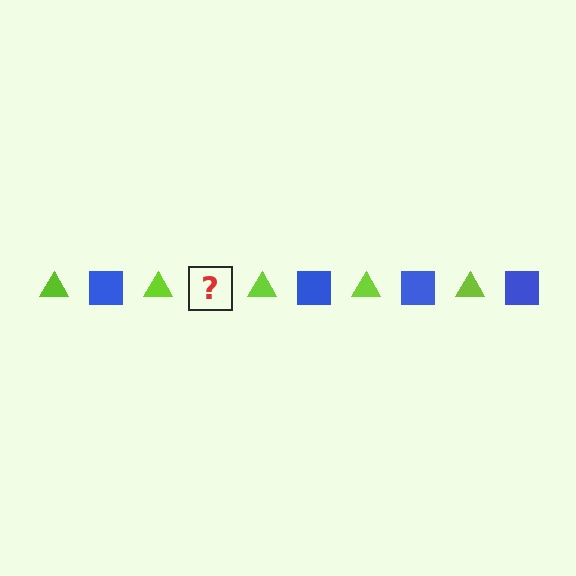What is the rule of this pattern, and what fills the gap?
The rule is that the pattern alternates between lime triangle and blue square. The gap should be filled with a blue square.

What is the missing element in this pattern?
The missing element is a blue square.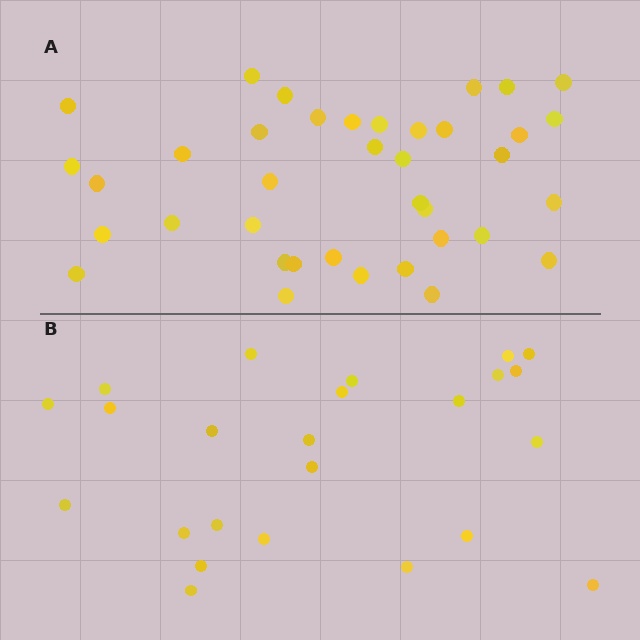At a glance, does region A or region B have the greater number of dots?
Region A (the top region) has more dots.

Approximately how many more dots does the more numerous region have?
Region A has approximately 15 more dots than region B.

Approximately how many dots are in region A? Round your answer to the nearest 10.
About 40 dots. (The exact count is 38, which rounds to 40.)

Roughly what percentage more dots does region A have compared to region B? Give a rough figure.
About 60% more.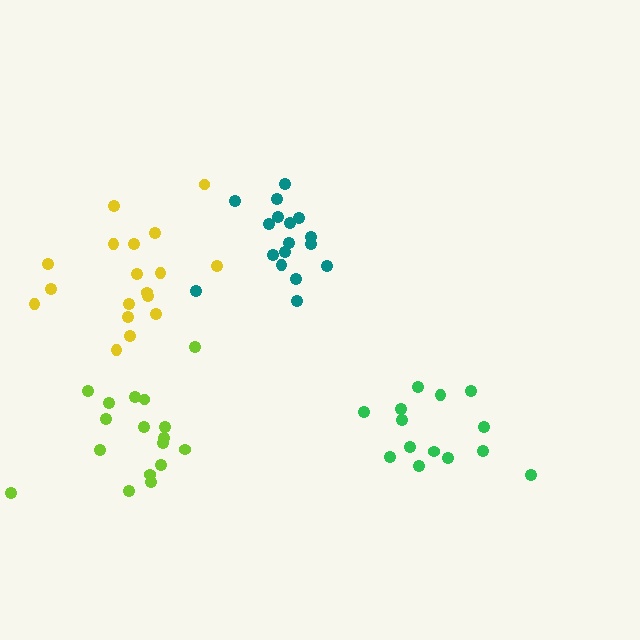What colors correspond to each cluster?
The clusters are colored: green, yellow, lime, teal.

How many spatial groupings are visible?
There are 4 spatial groupings.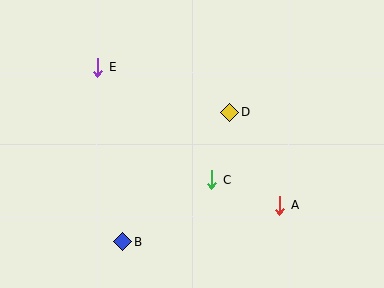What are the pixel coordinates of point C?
Point C is at (212, 180).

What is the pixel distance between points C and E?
The distance between C and E is 160 pixels.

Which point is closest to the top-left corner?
Point E is closest to the top-left corner.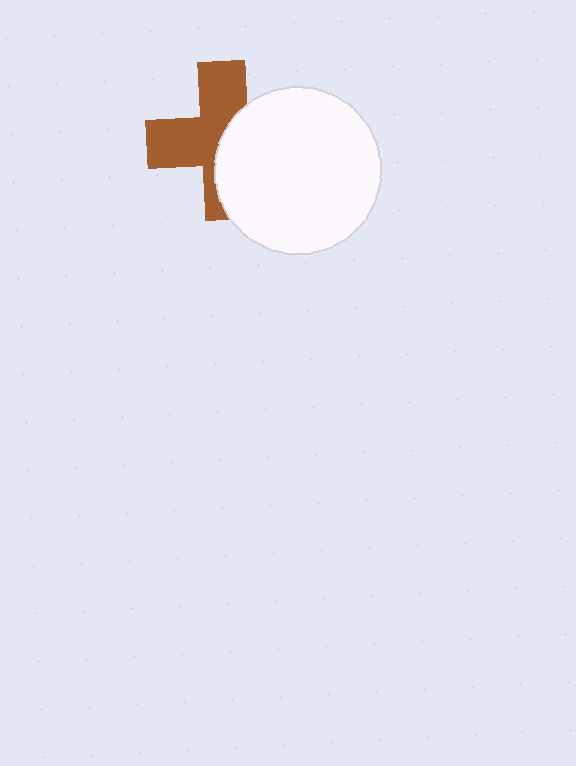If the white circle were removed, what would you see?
You would see the complete brown cross.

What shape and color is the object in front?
The object in front is a white circle.